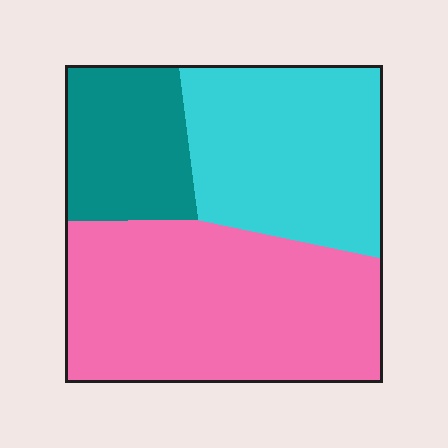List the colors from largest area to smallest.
From largest to smallest: pink, cyan, teal.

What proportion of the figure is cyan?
Cyan covers 33% of the figure.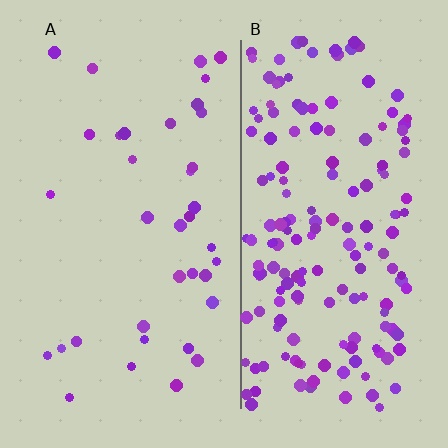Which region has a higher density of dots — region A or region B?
B (the right).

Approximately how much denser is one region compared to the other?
Approximately 4.8× — region B over region A.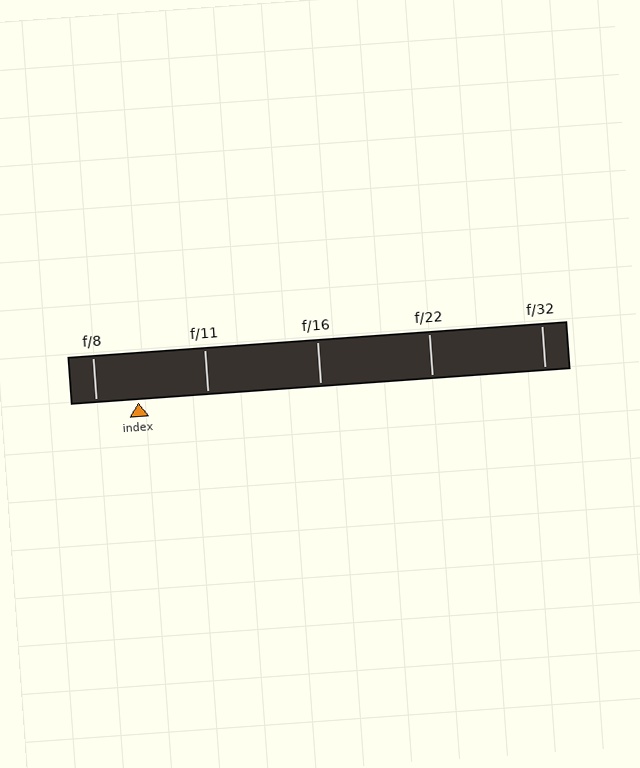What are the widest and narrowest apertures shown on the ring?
The widest aperture shown is f/8 and the narrowest is f/32.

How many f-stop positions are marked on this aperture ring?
There are 5 f-stop positions marked.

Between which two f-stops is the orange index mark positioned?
The index mark is between f/8 and f/11.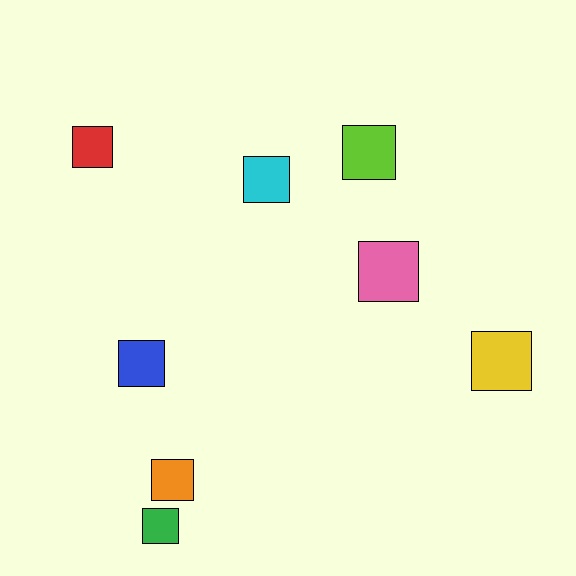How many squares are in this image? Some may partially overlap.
There are 8 squares.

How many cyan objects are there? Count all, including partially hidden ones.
There is 1 cyan object.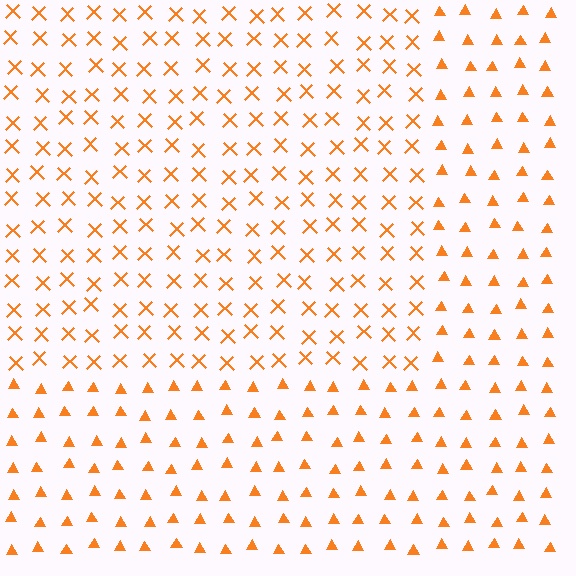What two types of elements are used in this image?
The image uses X marks inside the rectangle region and triangles outside it.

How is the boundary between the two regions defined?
The boundary is defined by a change in element shape: X marks inside vs. triangles outside. All elements share the same color and spacing.